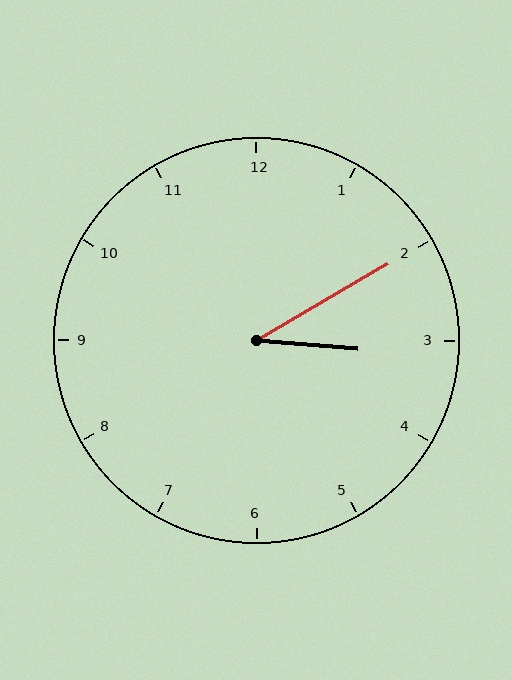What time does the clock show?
3:10.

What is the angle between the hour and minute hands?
Approximately 35 degrees.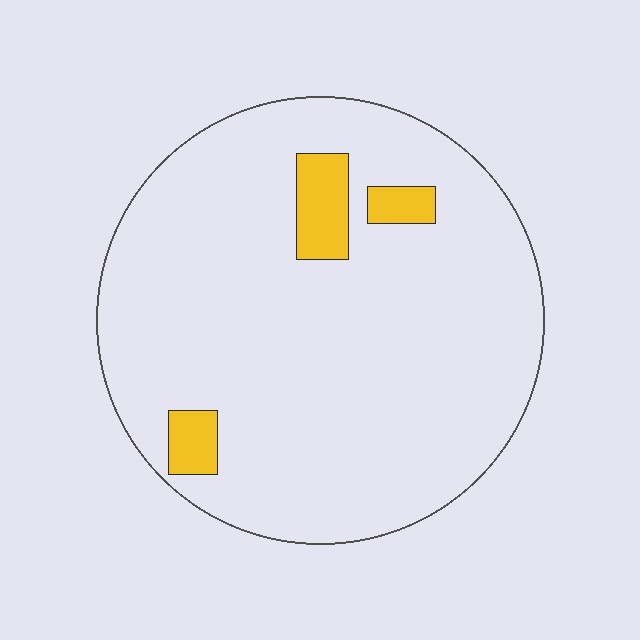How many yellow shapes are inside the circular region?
3.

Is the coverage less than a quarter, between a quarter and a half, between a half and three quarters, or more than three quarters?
Less than a quarter.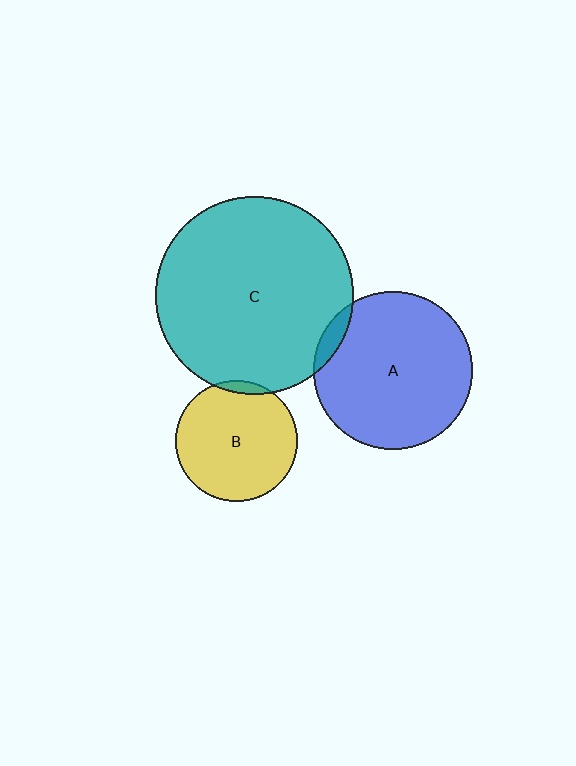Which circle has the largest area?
Circle C (teal).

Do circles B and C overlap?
Yes.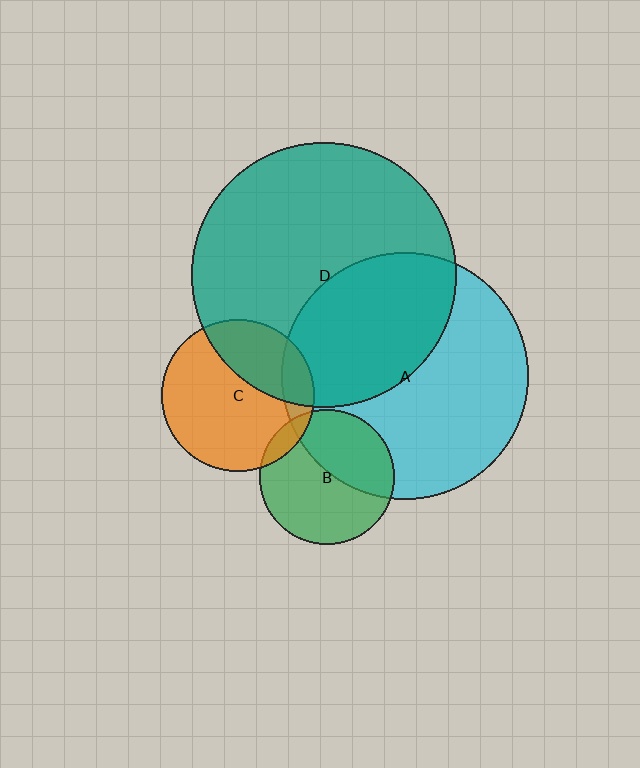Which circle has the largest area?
Circle D (teal).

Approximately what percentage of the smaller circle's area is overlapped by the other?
Approximately 30%.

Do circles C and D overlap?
Yes.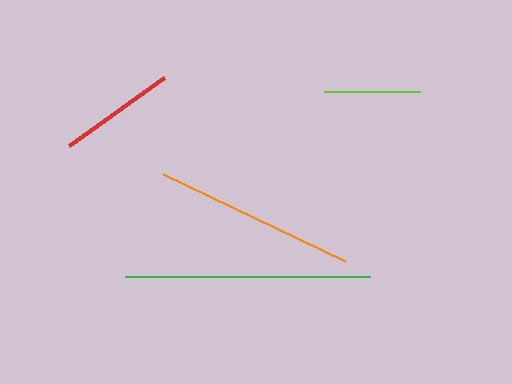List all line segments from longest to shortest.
From longest to shortest: green, orange, red, lime.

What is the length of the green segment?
The green segment is approximately 245 pixels long.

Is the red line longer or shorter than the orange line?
The orange line is longer than the red line.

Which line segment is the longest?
The green line is the longest at approximately 245 pixels.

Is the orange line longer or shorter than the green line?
The green line is longer than the orange line.